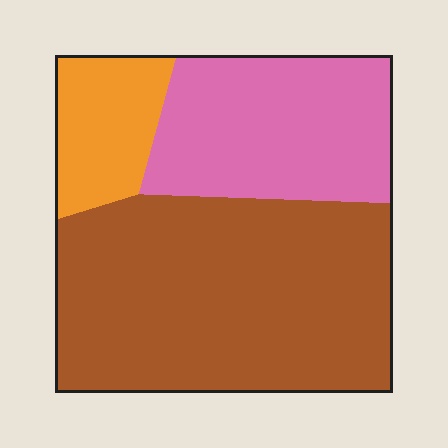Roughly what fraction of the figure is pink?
Pink covers 30% of the figure.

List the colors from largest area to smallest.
From largest to smallest: brown, pink, orange.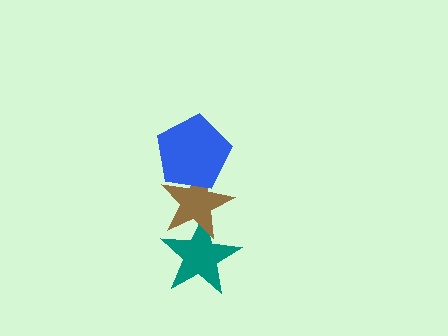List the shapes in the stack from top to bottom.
From top to bottom: the blue pentagon, the brown star, the teal star.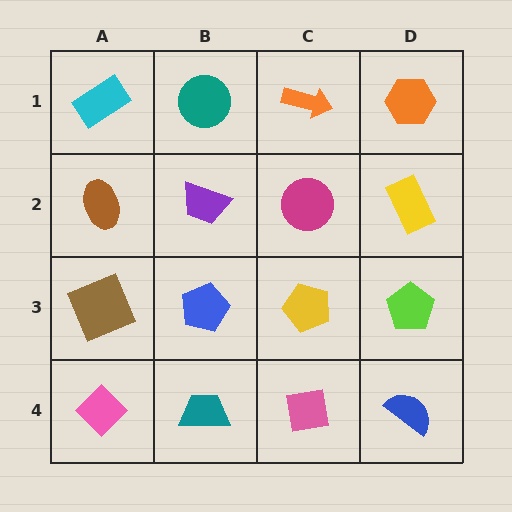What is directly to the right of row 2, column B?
A magenta circle.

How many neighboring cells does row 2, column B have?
4.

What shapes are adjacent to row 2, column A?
A cyan rectangle (row 1, column A), a brown square (row 3, column A), a purple trapezoid (row 2, column B).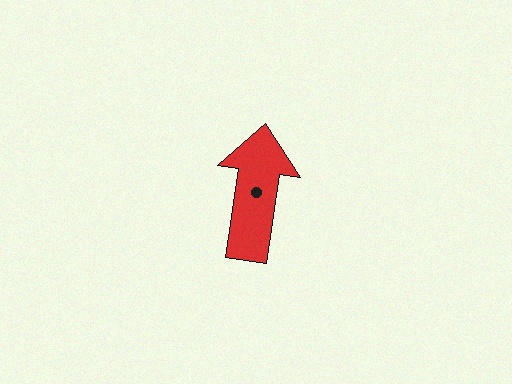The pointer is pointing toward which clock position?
Roughly 12 o'clock.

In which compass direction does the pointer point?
North.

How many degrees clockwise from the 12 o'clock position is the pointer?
Approximately 8 degrees.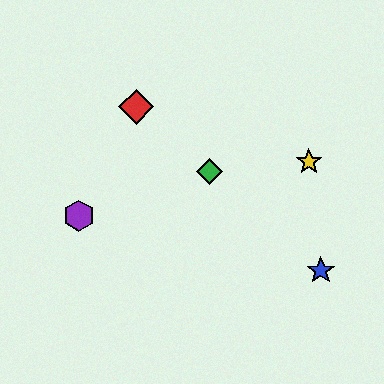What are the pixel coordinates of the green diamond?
The green diamond is at (210, 172).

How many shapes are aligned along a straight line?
3 shapes (the red diamond, the blue star, the green diamond) are aligned along a straight line.